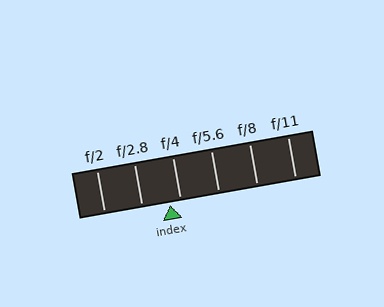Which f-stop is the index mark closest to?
The index mark is closest to f/4.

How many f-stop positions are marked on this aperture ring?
There are 6 f-stop positions marked.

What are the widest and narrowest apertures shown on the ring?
The widest aperture shown is f/2 and the narrowest is f/11.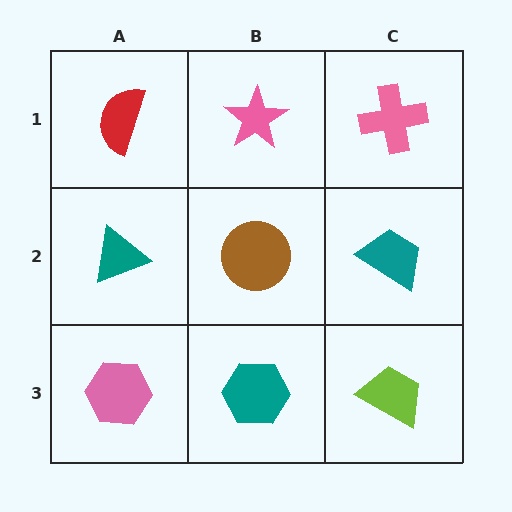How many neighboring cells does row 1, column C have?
2.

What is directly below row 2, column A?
A pink hexagon.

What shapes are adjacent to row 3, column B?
A brown circle (row 2, column B), a pink hexagon (row 3, column A), a lime trapezoid (row 3, column C).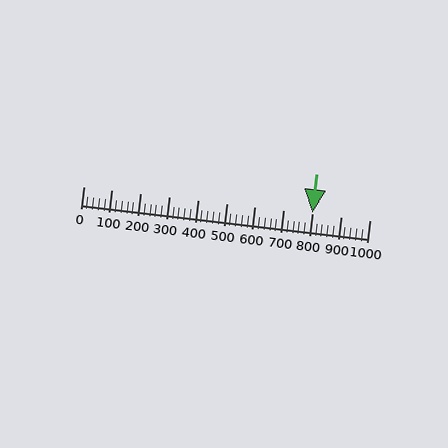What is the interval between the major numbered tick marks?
The major tick marks are spaced 100 units apart.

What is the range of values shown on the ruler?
The ruler shows values from 0 to 1000.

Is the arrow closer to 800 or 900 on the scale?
The arrow is closer to 800.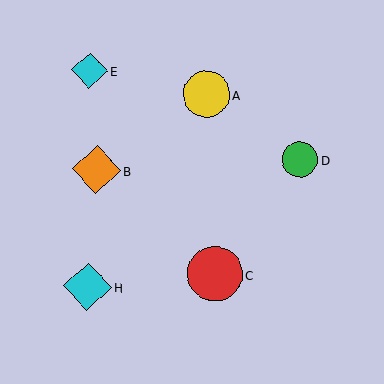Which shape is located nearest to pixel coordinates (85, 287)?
The cyan diamond (labeled H) at (88, 287) is nearest to that location.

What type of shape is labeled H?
Shape H is a cyan diamond.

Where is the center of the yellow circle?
The center of the yellow circle is at (206, 94).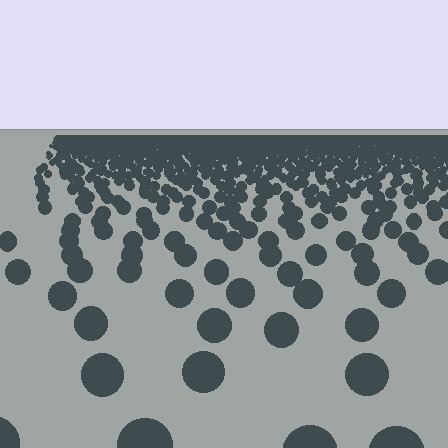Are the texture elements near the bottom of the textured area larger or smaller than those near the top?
Larger. Near the bottom, elements are closer to the viewer and appear at a bigger on-screen size.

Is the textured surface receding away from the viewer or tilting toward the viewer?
The surface is receding away from the viewer. Texture elements get smaller and denser toward the top.